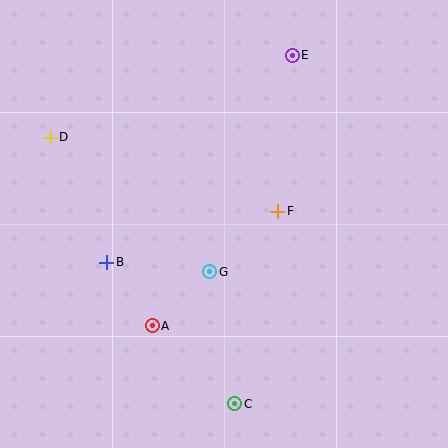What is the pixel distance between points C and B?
The distance between C and B is 191 pixels.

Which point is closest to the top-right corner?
Point E is closest to the top-right corner.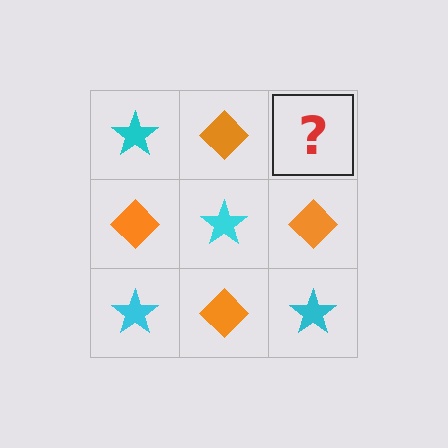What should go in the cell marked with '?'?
The missing cell should contain a cyan star.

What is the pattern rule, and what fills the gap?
The rule is that it alternates cyan star and orange diamond in a checkerboard pattern. The gap should be filled with a cyan star.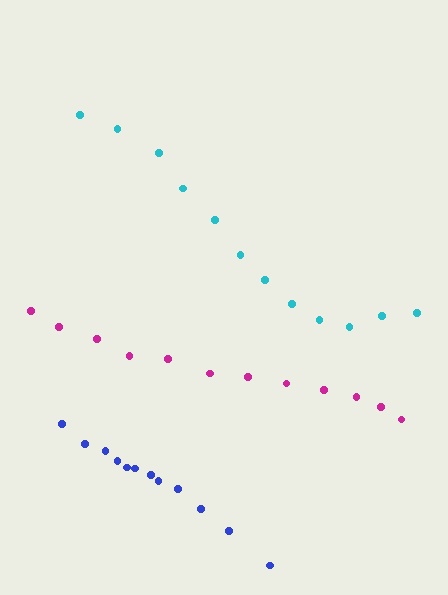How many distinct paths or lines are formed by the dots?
There are 3 distinct paths.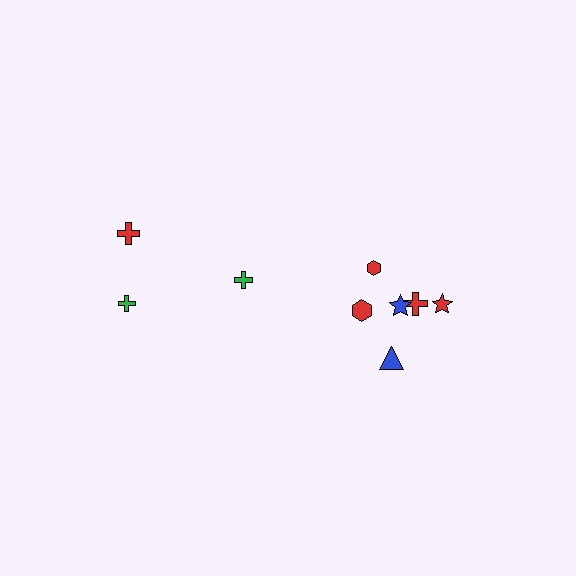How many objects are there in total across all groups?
There are 9 objects.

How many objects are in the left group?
There are 3 objects.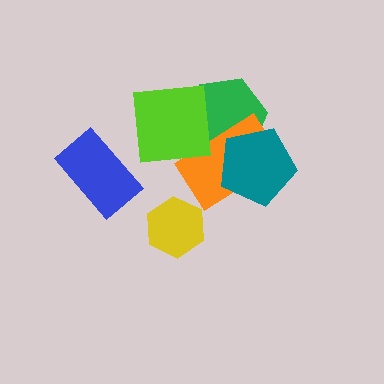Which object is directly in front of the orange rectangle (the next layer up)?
The teal pentagon is directly in front of the orange rectangle.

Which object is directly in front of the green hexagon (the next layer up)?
The orange rectangle is directly in front of the green hexagon.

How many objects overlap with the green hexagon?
3 objects overlap with the green hexagon.